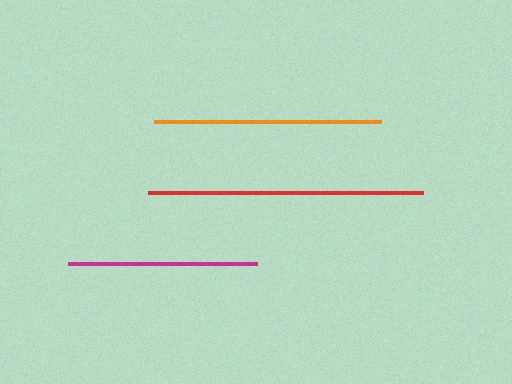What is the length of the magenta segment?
The magenta segment is approximately 188 pixels long.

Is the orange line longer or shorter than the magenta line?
The orange line is longer than the magenta line.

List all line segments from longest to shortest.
From longest to shortest: red, orange, magenta.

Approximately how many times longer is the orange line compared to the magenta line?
The orange line is approximately 1.2 times the length of the magenta line.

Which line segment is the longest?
The red line is the longest at approximately 275 pixels.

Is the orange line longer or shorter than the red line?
The red line is longer than the orange line.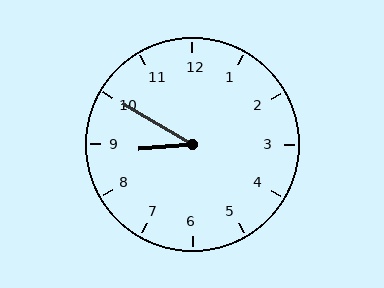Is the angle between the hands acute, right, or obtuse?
It is acute.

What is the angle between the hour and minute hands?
Approximately 35 degrees.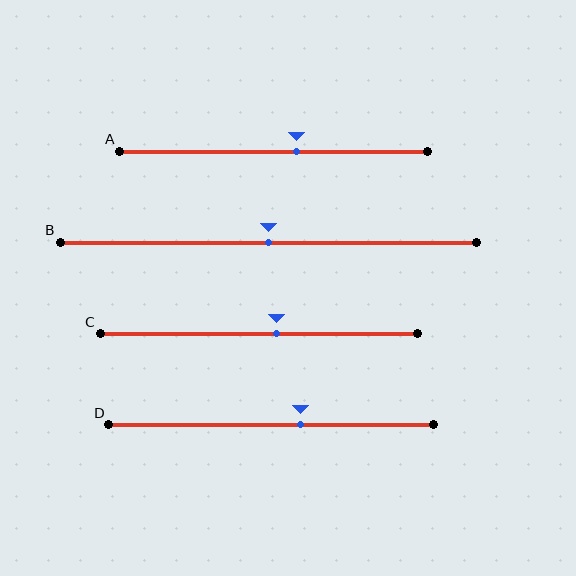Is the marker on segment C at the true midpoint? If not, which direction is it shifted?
No, the marker on segment C is shifted to the right by about 5% of the segment length.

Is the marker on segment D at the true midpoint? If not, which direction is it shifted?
No, the marker on segment D is shifted to the right by about 9% of the segment length.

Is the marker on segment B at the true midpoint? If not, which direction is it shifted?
Yes, the marker on segment B is at the true midpoint.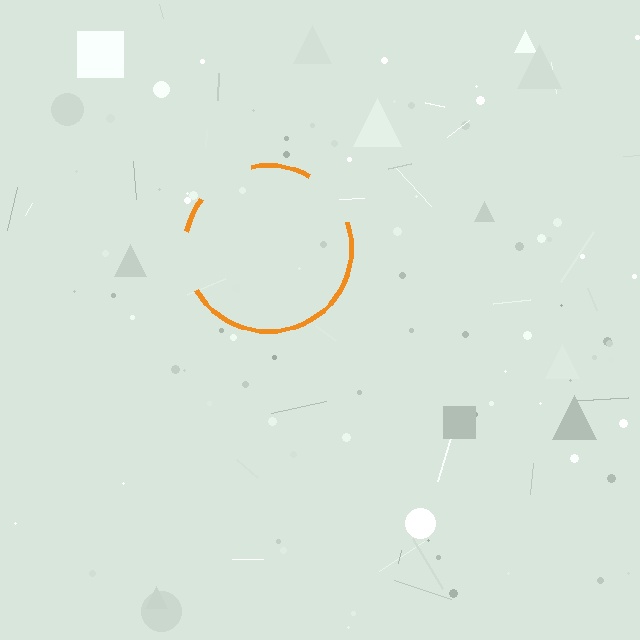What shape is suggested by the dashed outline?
The dashed outline suggests a circle.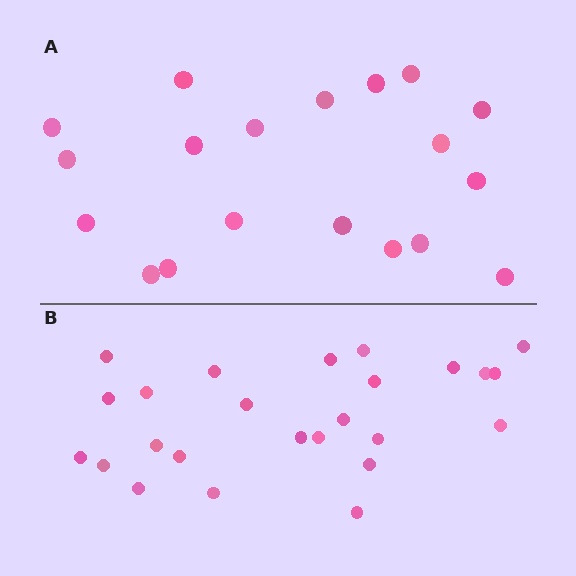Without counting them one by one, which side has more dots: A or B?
Region B (the bottom region) has more dots.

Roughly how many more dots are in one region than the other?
Region B has about 6 more dots than region A.